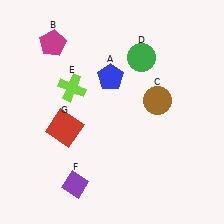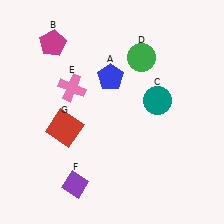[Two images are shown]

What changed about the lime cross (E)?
In Image 1, E is lime. In Image 2, it changed to pink.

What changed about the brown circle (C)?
In Image 1, C is brown. In Image 2, it changed to teal.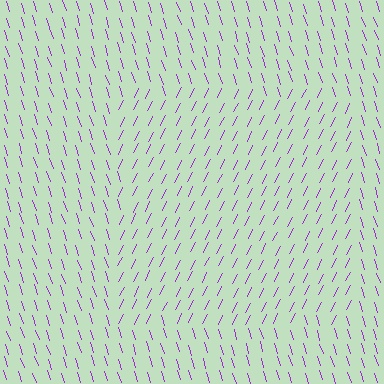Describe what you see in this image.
The image is filled with small purple line segments. A rectangle region in the image has lines oriented differently from the surrounding lines, creating a visible texture boundary.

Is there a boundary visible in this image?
Yes, there is a texture boundary formed by a change in line orientation.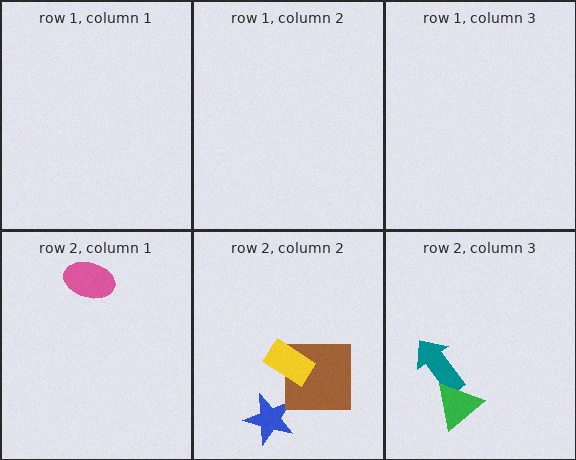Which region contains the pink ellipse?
The row 2, column 1 region.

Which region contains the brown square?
The row 2, column 2 region.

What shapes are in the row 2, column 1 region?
The pink ellipse.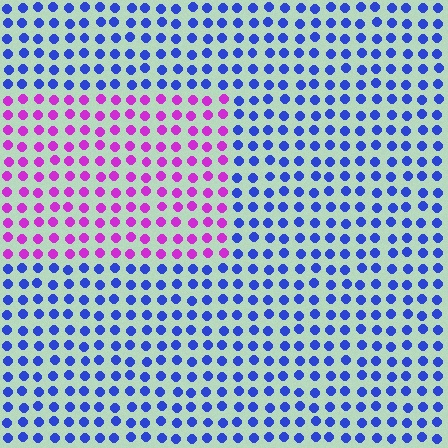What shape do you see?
I see a rectangle.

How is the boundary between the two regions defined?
The boundary is defined purely by a slight shift in hue (about 67 degrees). Spacing, size, and orientation are identical on both sides.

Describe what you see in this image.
The image is filled with small blue elements in a uniform arrangement. A rectangle-shaped region is visible where the elements are tinted to a slightly different hue, forming a subtle color boundary.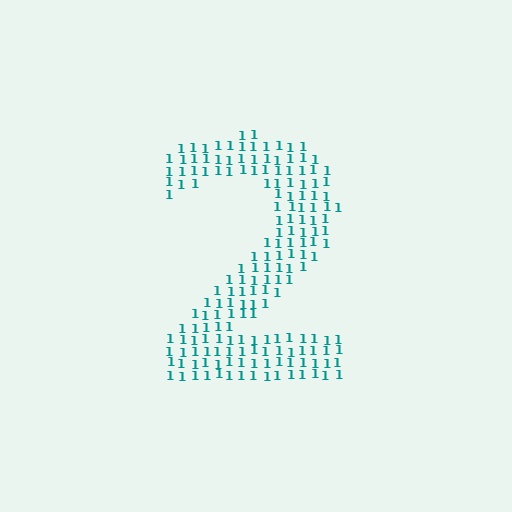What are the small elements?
The small elements are digit 1's.